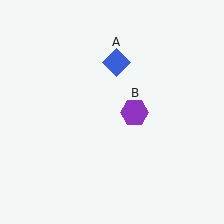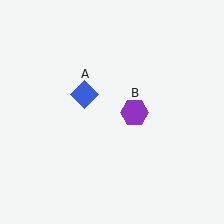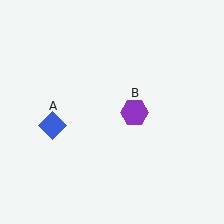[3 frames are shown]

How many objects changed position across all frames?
1 object changed position: blue diamond (object A).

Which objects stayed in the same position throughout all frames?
Purple hexagon (object B) remained stationary.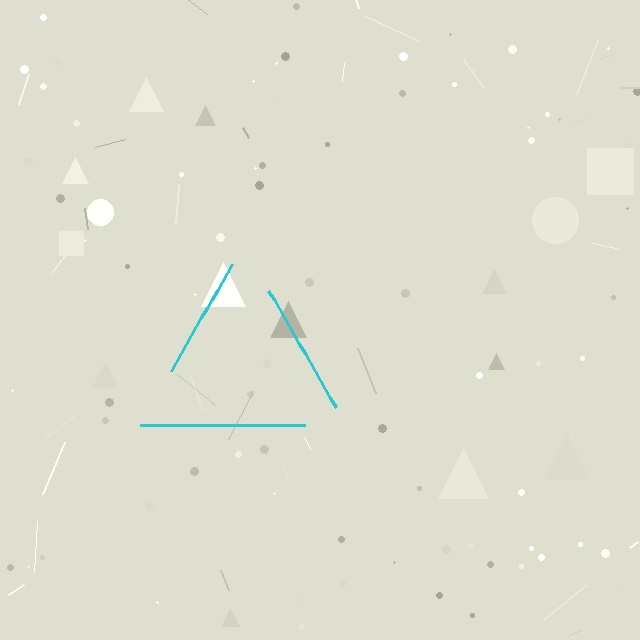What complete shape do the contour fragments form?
The contour fragments form a triangle.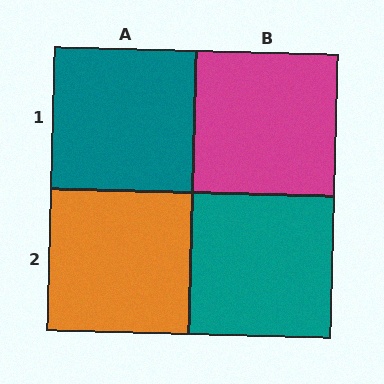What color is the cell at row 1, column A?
Teal.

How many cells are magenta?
1 cell is magenta.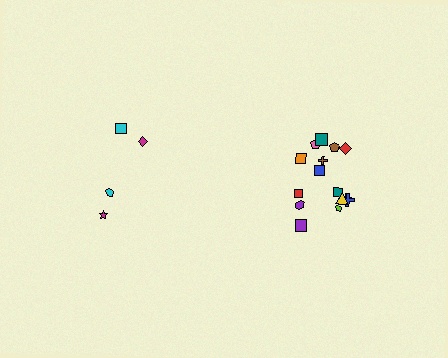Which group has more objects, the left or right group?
The right group.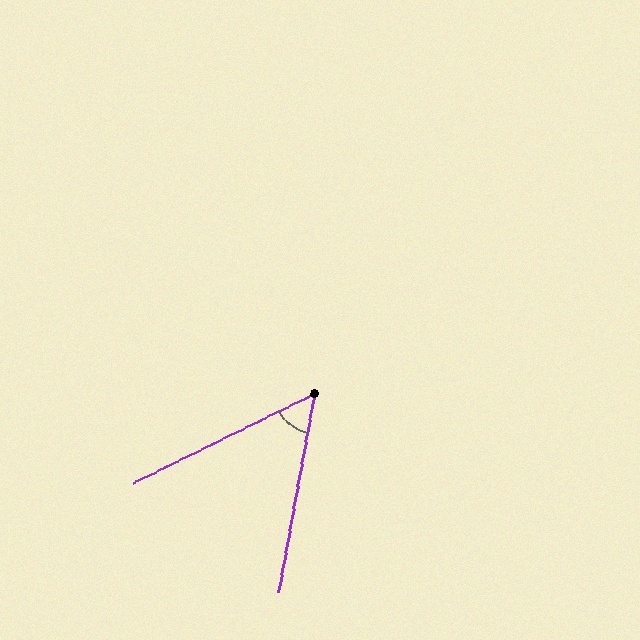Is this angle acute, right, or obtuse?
It is acute.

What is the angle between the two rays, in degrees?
Approximately 53 degrees.